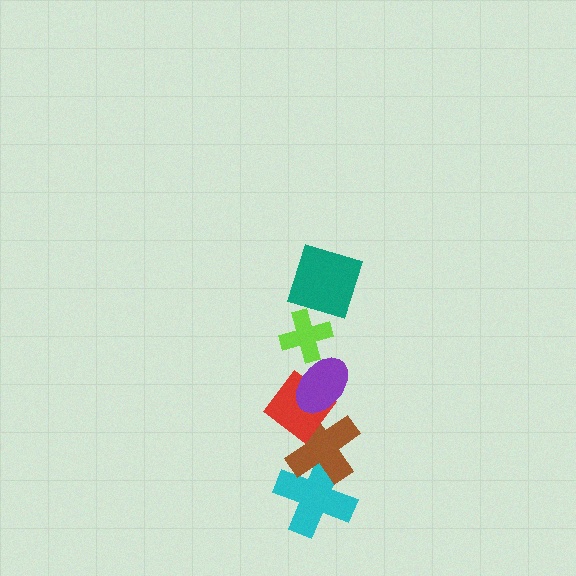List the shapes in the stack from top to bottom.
From top to bottom: the teal square, the lime cross, the purple ellipse, the red diamond, the brown cross, the cyan cross.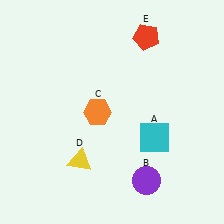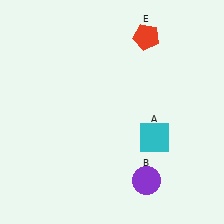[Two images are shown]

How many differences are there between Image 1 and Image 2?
There are 2 differences between the two images.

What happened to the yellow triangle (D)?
The yellow triangle (D) was removed in Image 2. It was in the bottom-left area of Image 1.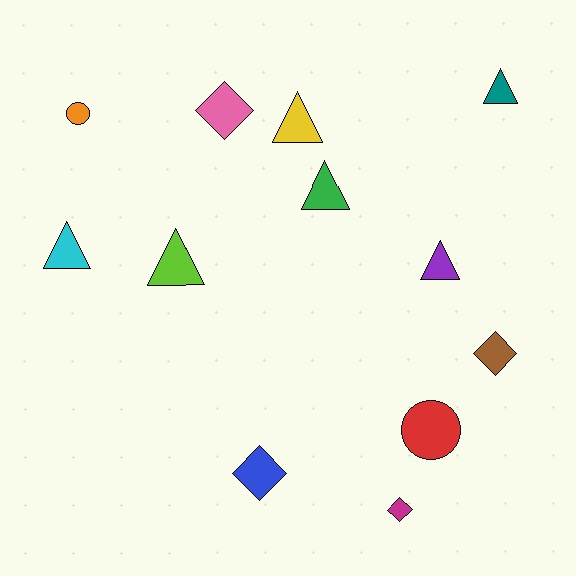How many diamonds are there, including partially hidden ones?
There are 4 diamonds.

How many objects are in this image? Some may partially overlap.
There are 12 objects.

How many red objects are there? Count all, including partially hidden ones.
There is 1 red object.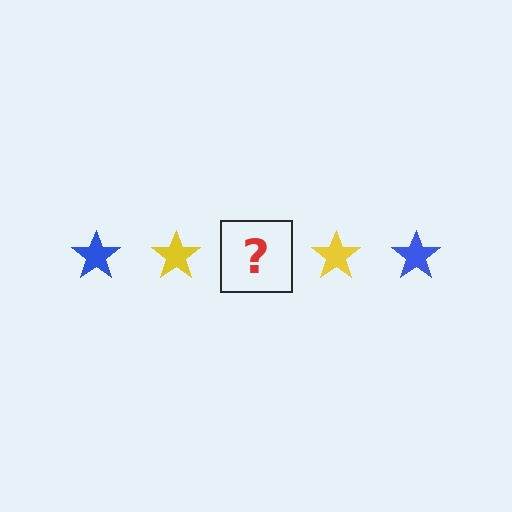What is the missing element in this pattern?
The missing element is a blue star.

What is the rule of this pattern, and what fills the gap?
The rule is that the pattern cycles through blue, yellow stars. The gap should be filled with a blue star.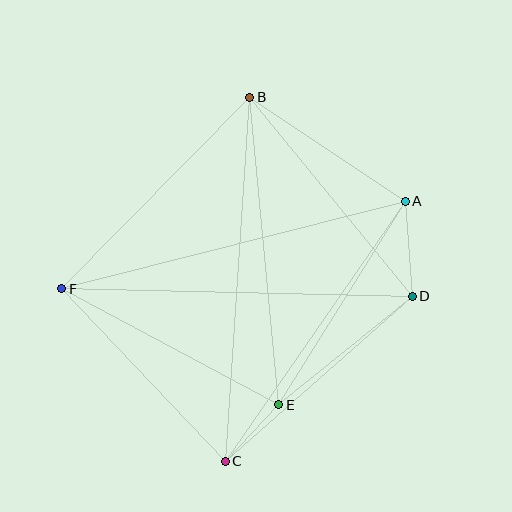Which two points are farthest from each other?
Points B and C are farthest from each other.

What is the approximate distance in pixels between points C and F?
The distance between C and F is approximately 238 pixels.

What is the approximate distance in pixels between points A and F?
The distance between A and F is approximately 354 pixels.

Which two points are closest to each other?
Points C and E are closest to each other.